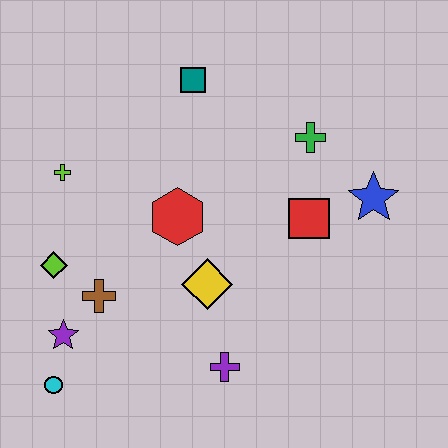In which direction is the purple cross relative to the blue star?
The purple cross is below the blue star.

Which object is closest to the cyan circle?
The purple star is closest to the cyan circle.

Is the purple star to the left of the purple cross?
Yes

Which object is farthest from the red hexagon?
The cyan circle is farthest from the red hexagon.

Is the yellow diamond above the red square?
No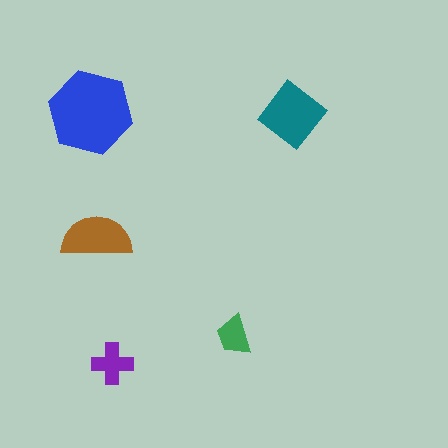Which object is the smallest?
The green trapezoid.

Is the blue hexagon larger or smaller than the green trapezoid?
Larger.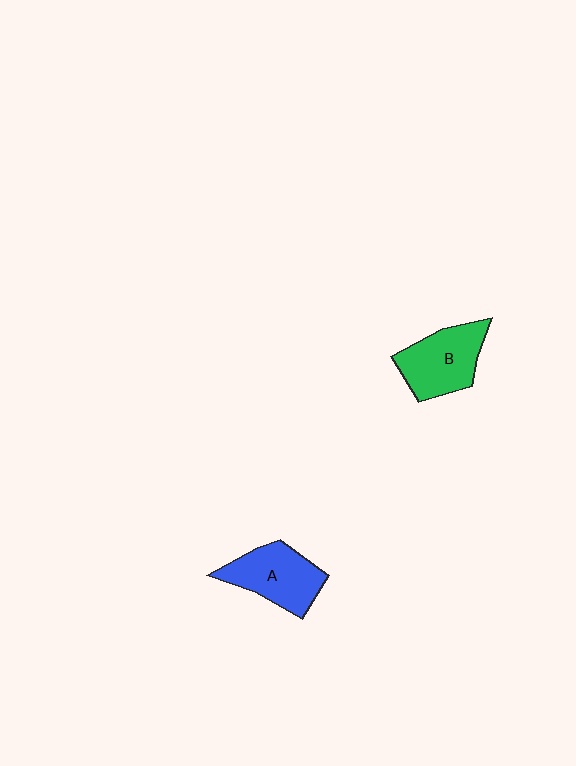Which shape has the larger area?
Shape B (green).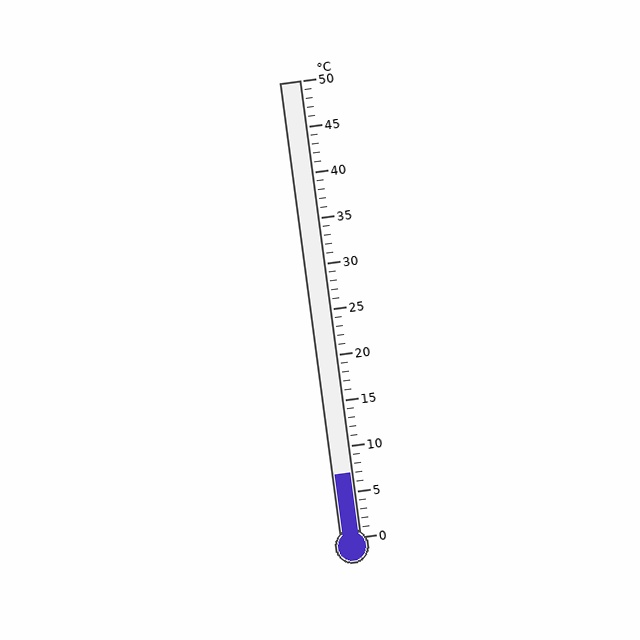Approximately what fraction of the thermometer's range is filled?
The thermometer is filled to approximately 15% of its range.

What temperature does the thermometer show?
The thermometer shows approximately 7°C.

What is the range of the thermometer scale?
The thermometer scale ranges from 0°C to 50°C.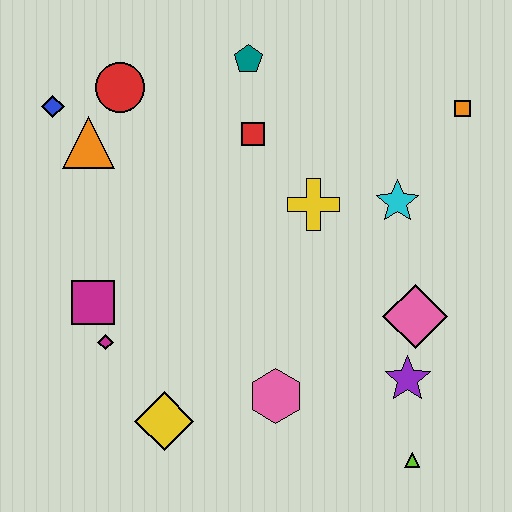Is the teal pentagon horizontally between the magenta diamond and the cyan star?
Yes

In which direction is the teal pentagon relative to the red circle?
The teal pentagon is to the right of the red circle.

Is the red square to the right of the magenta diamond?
Yes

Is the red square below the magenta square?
No